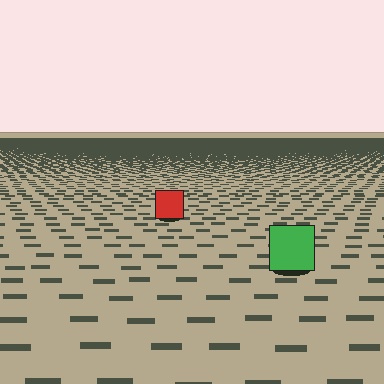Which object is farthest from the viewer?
The red square is farthest from the viewer. It appears smaller and the ground texture around it is denser.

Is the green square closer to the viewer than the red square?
Yes. The green square is closer — you can tell from the texture gradient: the ground texture is coarser near it.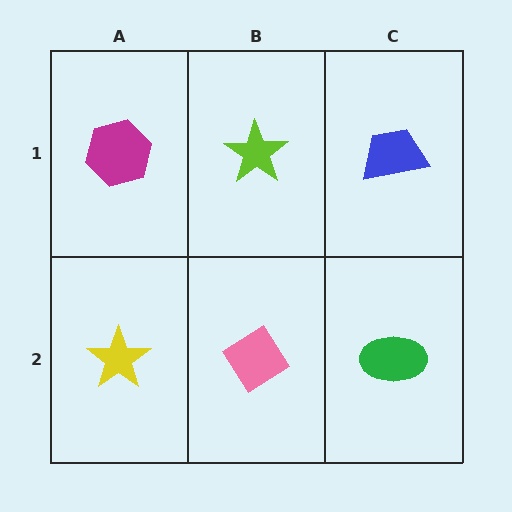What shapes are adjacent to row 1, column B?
A pink diamond (row 2, column B), a magenta hexagon (row 1, column A), a blue trapezoid (row 1, column C).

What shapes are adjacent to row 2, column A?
A magenta hexagon (row 1, column A), a pink diamond (row 2, column B).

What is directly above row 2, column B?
A lime star.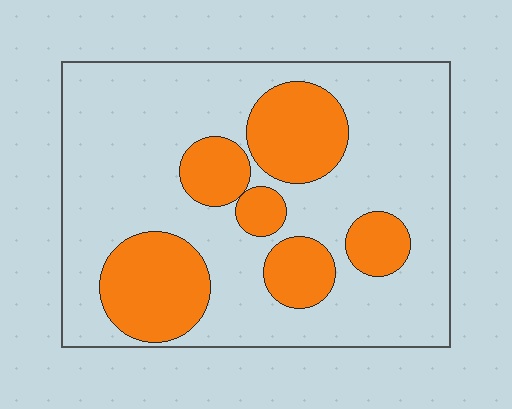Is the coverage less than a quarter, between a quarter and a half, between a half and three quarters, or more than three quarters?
Between a quarter and a half.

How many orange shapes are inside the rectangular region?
6.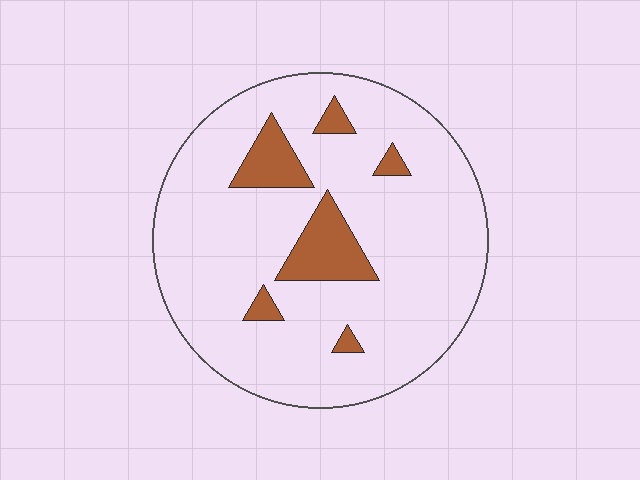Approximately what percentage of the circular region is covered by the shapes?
Approximately 15%.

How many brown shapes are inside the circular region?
6.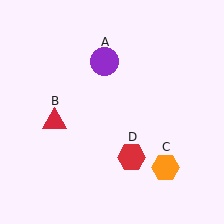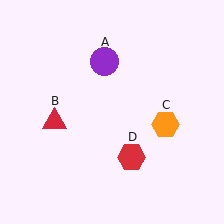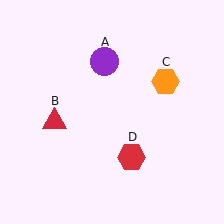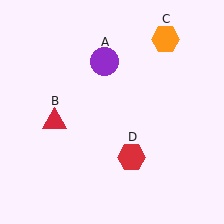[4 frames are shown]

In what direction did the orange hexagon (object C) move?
The orange hexagon (object C) moved up.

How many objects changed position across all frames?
1 object changed position: orange hexagon (object C).